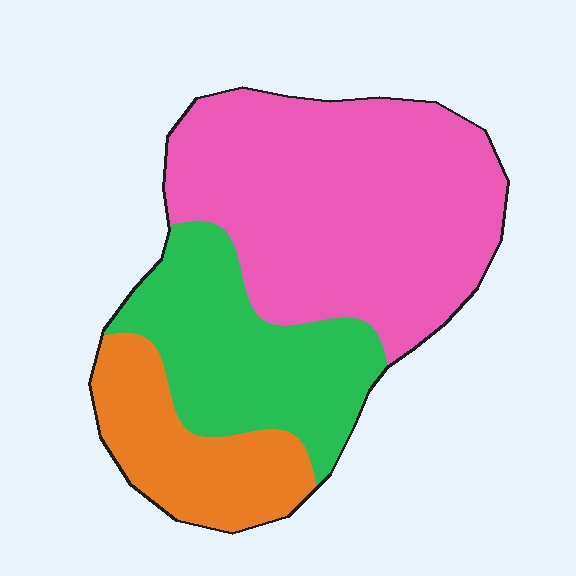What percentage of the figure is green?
Green takes up about one quarter (1/4) of the figure.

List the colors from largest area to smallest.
From largest to smallest: pink, green, orange.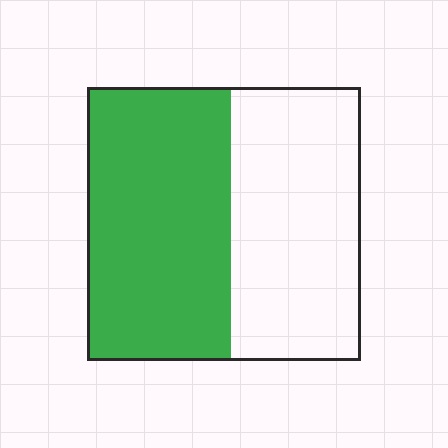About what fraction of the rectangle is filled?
About one half (1/2).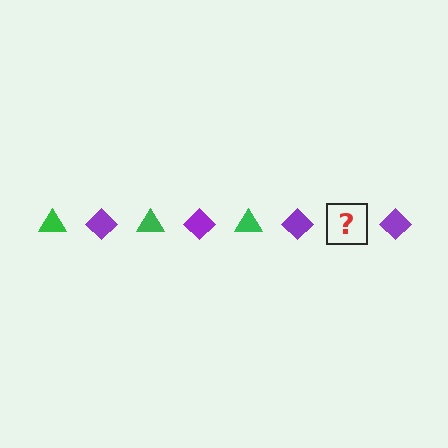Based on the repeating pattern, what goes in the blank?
The blank should be a green triangle.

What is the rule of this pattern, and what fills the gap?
The rule is that the pattern alternates between green triangle and purple diamond. The gap should be filled with a green triangle.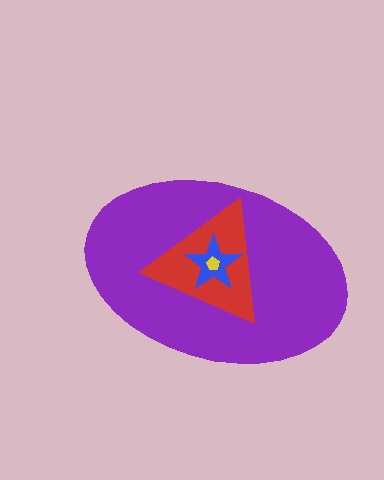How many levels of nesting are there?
4.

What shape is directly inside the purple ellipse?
The red triangle.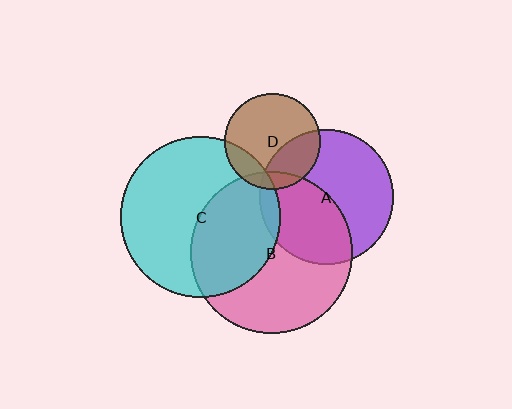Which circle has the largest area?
Circle B (pink).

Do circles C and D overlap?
Yes.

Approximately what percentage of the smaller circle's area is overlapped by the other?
Approximately 15%.